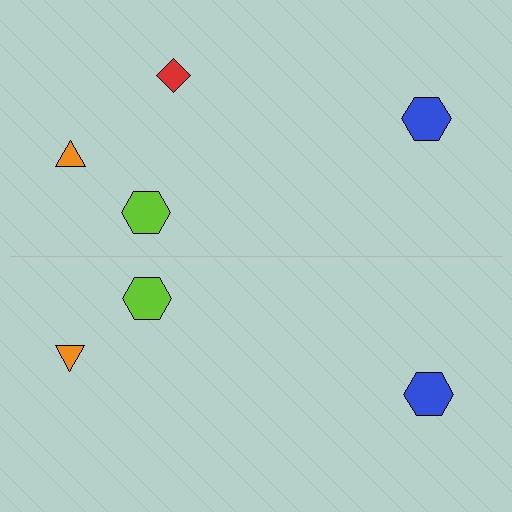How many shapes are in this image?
There are 7 shapes in this image.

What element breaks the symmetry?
A red diamond is missing from the bottom side.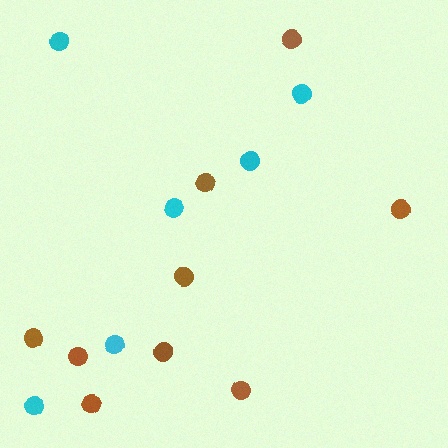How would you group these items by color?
There are 2 groups: one group of cyan circles (6) and one group of brown circles (9).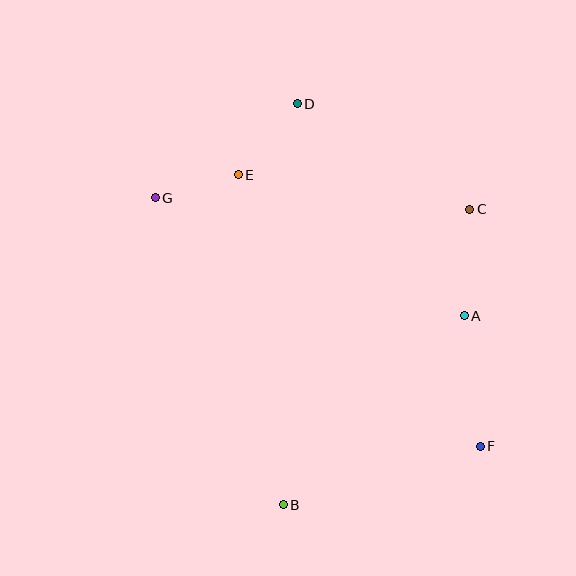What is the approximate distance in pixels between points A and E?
The distance between A and E is approximately 266 pixels.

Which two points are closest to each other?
Points E and G are closest to each other.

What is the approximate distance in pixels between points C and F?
The distance between C and F is approximately 237 pixels.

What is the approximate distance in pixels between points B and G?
The distance between B and G is approximately 333 pixels.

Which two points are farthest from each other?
Points F and G are farthest from each other.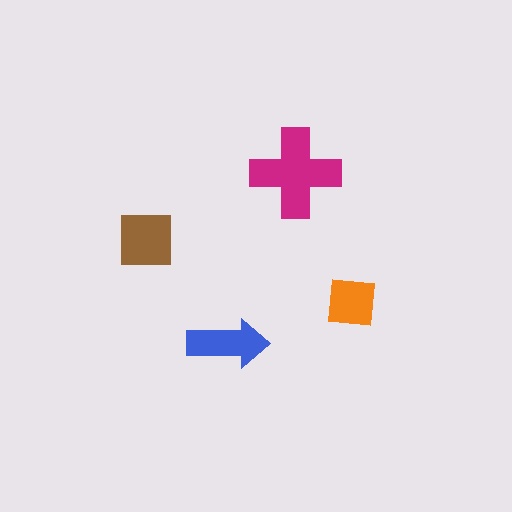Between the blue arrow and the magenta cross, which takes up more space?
The magenta cross.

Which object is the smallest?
The orange square.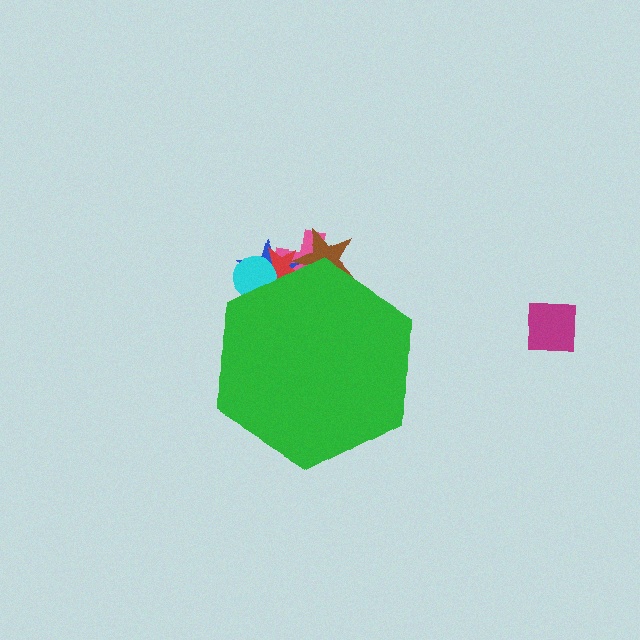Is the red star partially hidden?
Yes, the red star is partially hidden behind the green hexagon.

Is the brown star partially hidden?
Yes, the brown star is partially hidden behind the green hexagon.